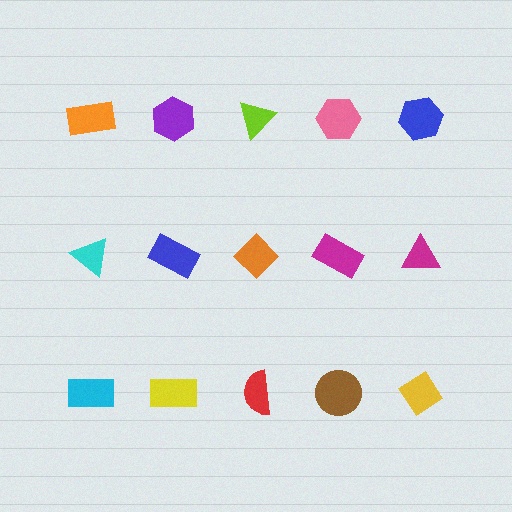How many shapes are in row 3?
5 shapes.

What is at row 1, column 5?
A blue hexagon.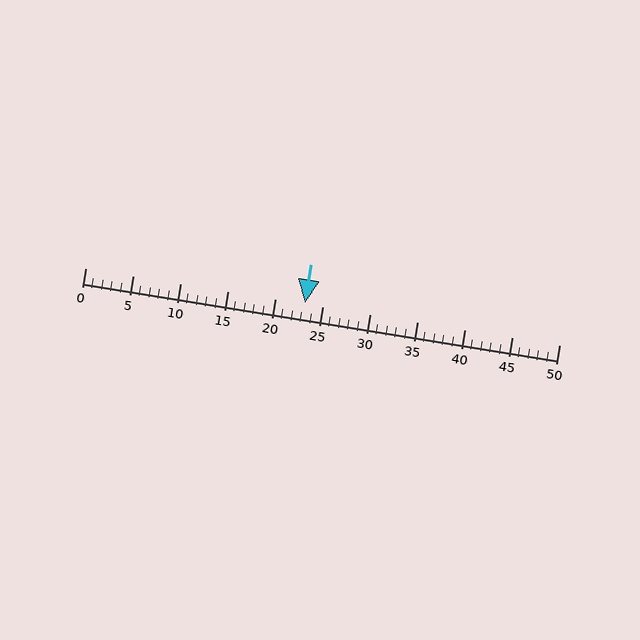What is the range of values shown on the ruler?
The ruler shows values from 0 to 50.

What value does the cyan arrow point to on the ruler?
The cyan arrow points to approximately 23.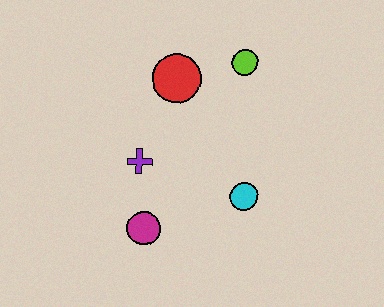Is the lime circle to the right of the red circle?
Yes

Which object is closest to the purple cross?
The magenta circle is closest to the purple cross.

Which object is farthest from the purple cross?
The lime circle is farthest from the purple cross.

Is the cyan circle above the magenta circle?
Yes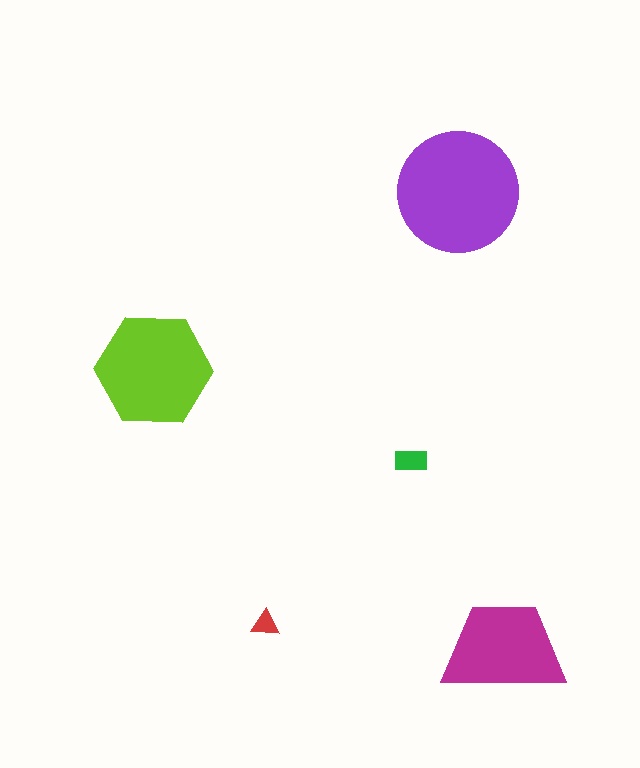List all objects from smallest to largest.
The red triangle, the green rectangle, the magenta trapezoid, the lime hexagon, the purple circle.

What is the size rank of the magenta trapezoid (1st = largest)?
3rd.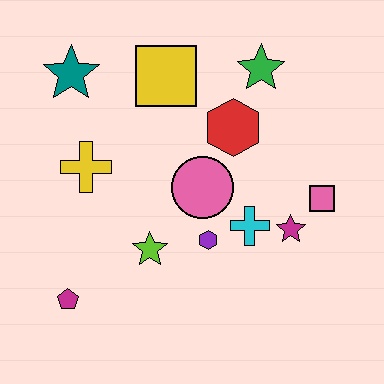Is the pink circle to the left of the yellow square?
No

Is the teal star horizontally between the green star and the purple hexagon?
No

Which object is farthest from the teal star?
The pink square is farthest from the teal star.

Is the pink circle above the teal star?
No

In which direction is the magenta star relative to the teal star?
The magenta star is to the right of the teal star.